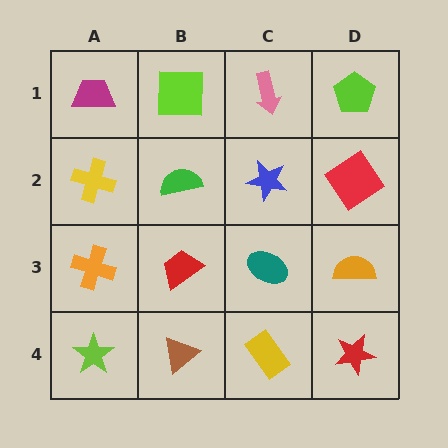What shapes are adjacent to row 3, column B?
A green semicircle (row 2, column B), a brown triangle (row 4, column B), an orange cross (row 3, column A), a teal ellipse (row 3, column C).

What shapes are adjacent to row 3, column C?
A blue star (row 2, column C), a yellow rectangle (row 4, column C), a red trapezoid (row 3, column B), an orange semicircle (row 3, column D).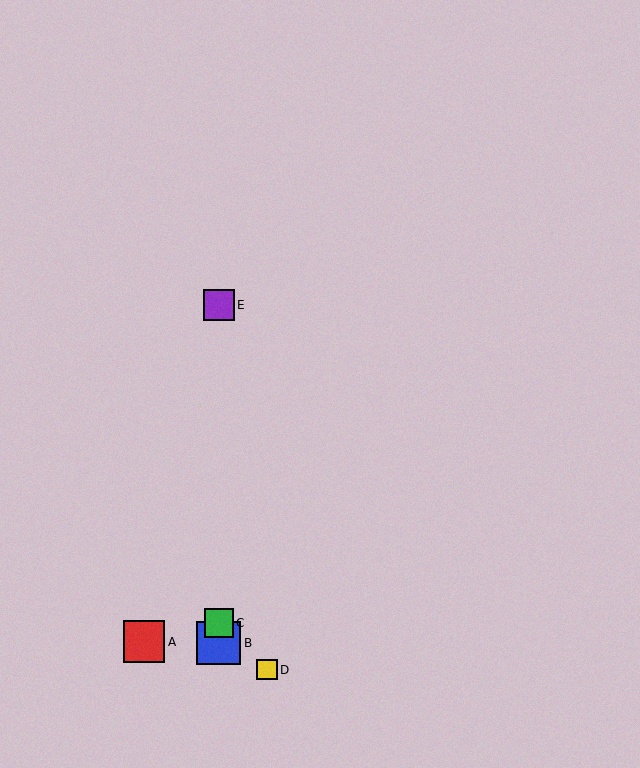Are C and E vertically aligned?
Yes, both are at x≈219.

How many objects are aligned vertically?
3 objects (B, C, E) are aligned vertically.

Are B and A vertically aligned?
No, B is at x≈219 and A is at x≈144.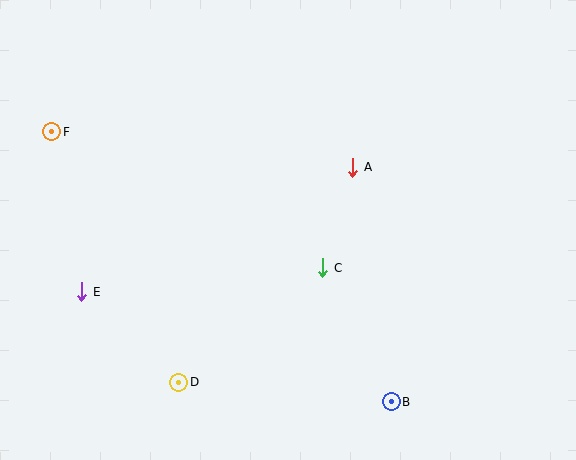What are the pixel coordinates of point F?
Point F is at (51, 132).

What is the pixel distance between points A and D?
The distance between A and D is 277 pixels.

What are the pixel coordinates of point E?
Point E is at (82, 292).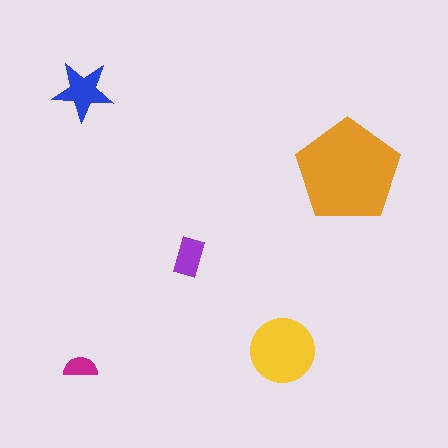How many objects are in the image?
There are 5 objects in the image.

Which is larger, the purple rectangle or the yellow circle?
The yellow circle.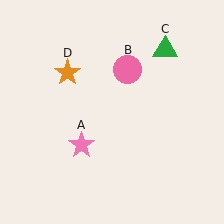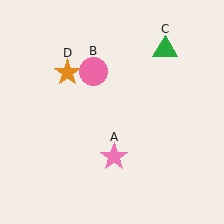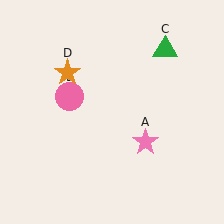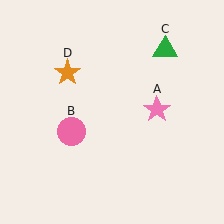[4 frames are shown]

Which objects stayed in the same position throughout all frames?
Green triangle (object C) and orange star (object D) remained stationary.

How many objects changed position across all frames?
2 objects changed position: pink star (object A), pink circle (object B).